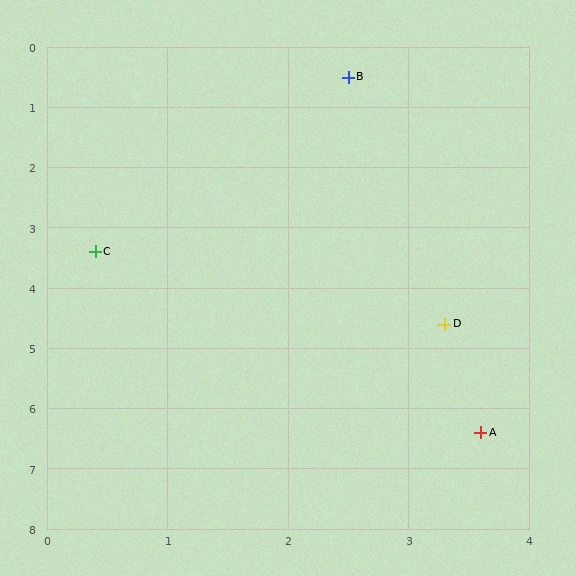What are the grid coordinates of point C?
Point C is at approximately (0.4, 3.4).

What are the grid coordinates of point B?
Point B is at approximately (2.5, 0.5).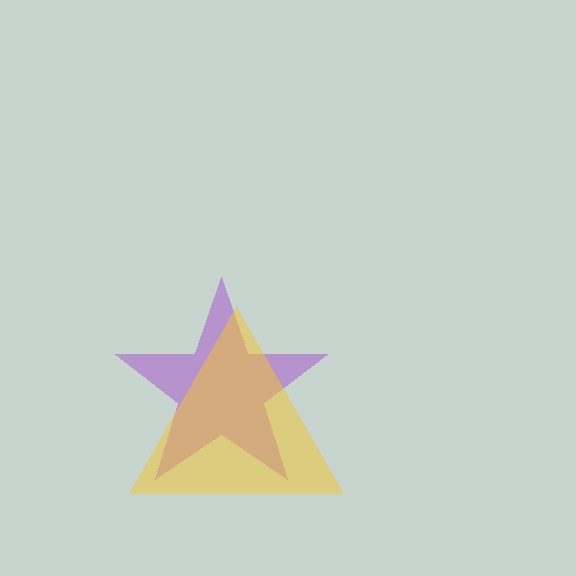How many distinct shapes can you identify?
There are 2 distinct shapes: a purple star, a yellow triangle.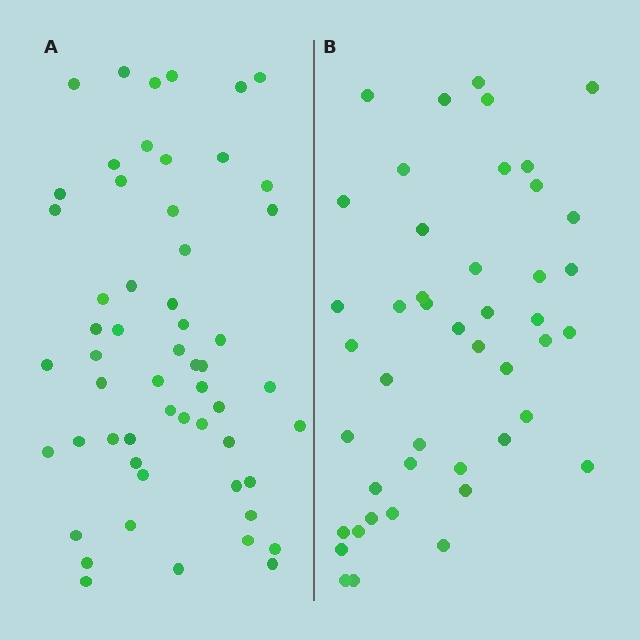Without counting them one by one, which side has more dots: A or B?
Region A (the left region) has more dots.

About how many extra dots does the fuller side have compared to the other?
Region A has roughly 12 or so more dots than region B.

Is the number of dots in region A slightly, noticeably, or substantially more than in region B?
Region A has only slightly more — the two regions are fairly close. The ratio is roughly 1.2 to 1.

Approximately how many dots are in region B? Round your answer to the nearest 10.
About 40 dots. (The exact count is 45, which rounds to 40.)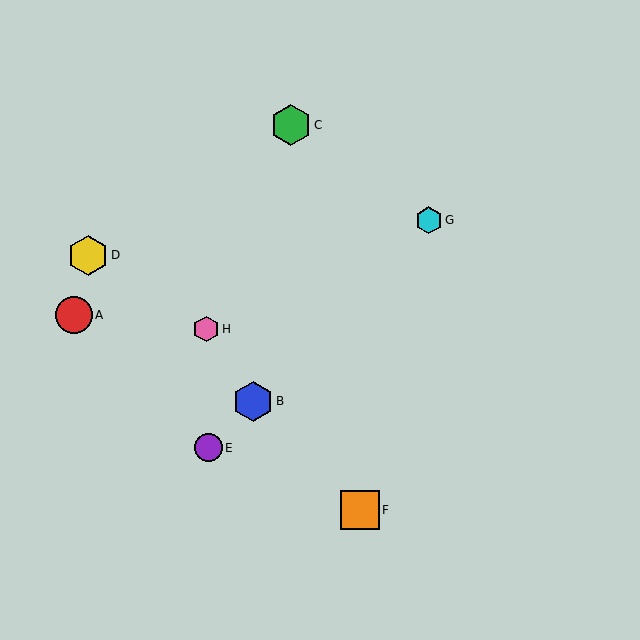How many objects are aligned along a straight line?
3 objects (B, E, G) are aligned along a straight line.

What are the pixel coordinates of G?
Object G is at (429, 220).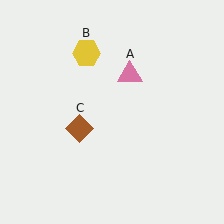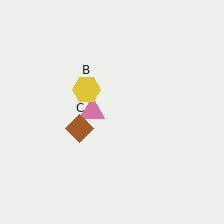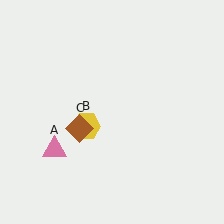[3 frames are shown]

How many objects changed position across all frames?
2 objects changed position: pink triangle (object A), yellow hexagon (object B).